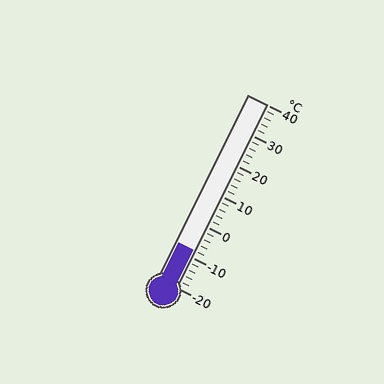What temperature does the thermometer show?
The thermometer shows approximately -8°C.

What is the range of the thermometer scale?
The thermometer scale ranges from -20°C to 40°C.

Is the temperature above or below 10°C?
The temperature is below 10°C.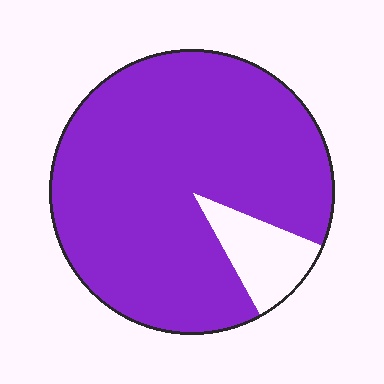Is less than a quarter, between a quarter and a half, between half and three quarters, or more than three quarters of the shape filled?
More than three quarters.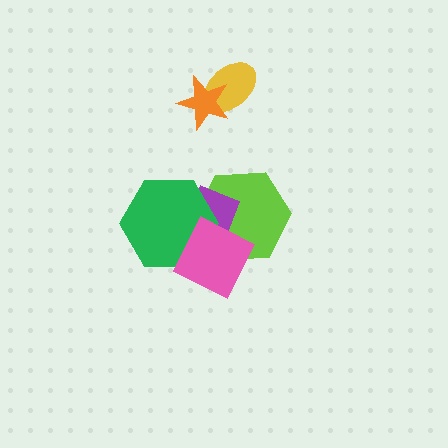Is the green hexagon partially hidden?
Yes, it is partially covered by another shape.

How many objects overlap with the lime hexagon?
3 objects overlap with the lime hexagon.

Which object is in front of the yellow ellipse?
The orange star is in front of the yellow ellipse.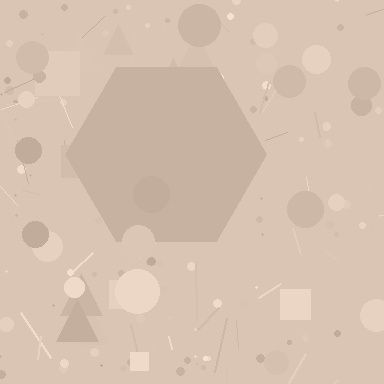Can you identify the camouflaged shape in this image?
The camouflaged shape is a hexagon.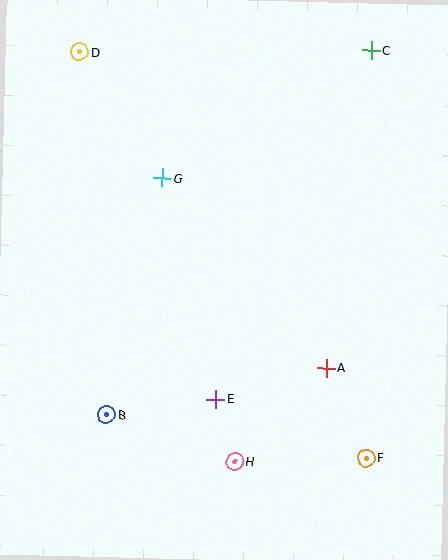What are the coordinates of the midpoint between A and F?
The midpoint between A and F is at (346, 413).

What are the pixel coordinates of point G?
Point G is at (162, 178).